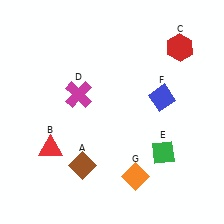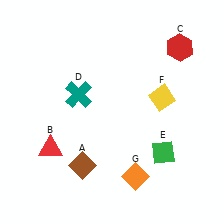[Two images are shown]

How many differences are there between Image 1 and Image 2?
There are 2 differences between the two images.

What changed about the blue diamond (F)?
In Image 1, F is blue. In Image 2, it changed to yellow.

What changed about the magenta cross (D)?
In Image 1, D is magenta. In Image 2, it changed to teal.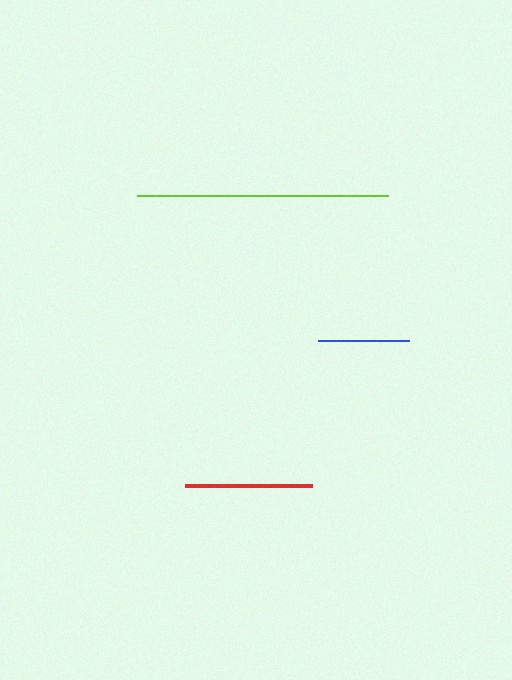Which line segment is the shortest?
The blue line is the shortest at approximately 91 pixels.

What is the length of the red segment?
The red segment is approximately 127 pixels long.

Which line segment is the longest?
The lime line is the longest at approximately 251 pixels.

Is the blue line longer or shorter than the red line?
The red line is longer than the blue line.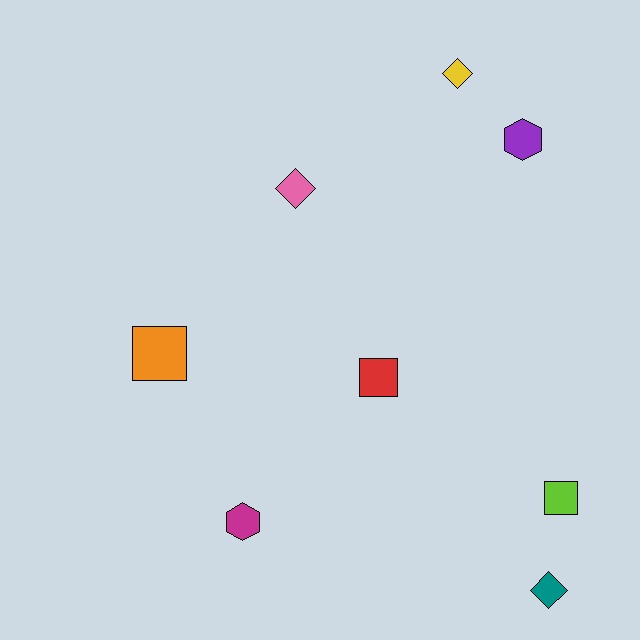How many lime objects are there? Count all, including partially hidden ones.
There is 1 lime object.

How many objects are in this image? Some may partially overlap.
There are 8 objects.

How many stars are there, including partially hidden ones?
There are no stars.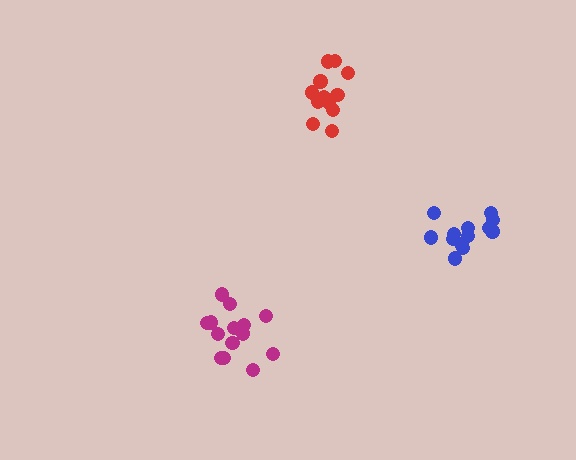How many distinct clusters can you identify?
There are 3 distinct clusters.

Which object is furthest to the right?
The blue cluster is rightmost.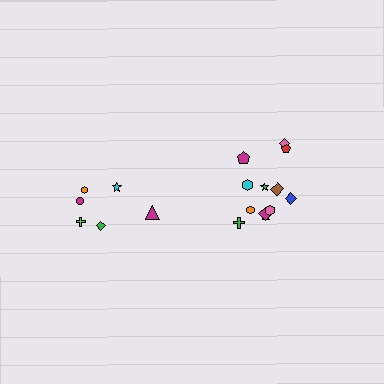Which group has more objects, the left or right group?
The right group.